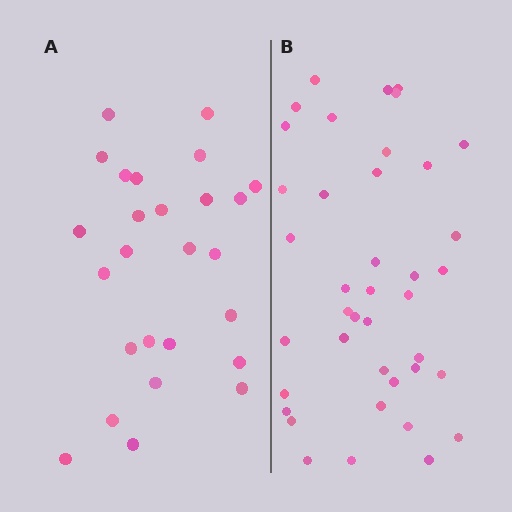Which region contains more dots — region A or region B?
Region B (the right region) has more dots.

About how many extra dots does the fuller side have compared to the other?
Region B has approximately 15 more dots than region A.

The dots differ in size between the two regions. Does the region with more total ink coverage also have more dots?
No. Region A has more total ink coverage because its dots are larger, but region B actually contains more individual dots. Total area can be misleading — the number of items is what matters here.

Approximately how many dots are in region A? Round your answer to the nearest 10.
About 30 dots. (The exact count is 26, which rounds to 30.)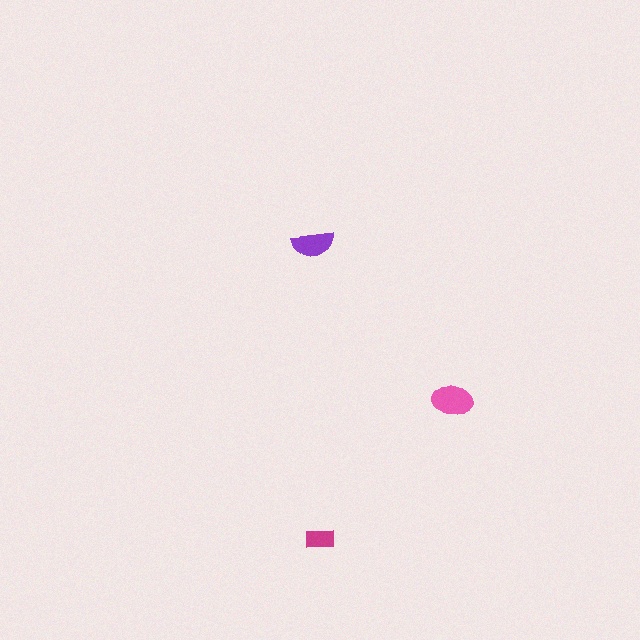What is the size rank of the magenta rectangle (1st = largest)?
3rd.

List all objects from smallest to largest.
The magenta rectangle, the purple semicircle, the pink ellipse.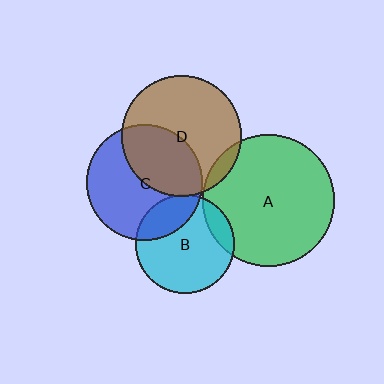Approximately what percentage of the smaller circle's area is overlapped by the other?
Approximately 5%.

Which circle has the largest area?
Circle A (green).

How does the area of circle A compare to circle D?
Approximately 1.2 times.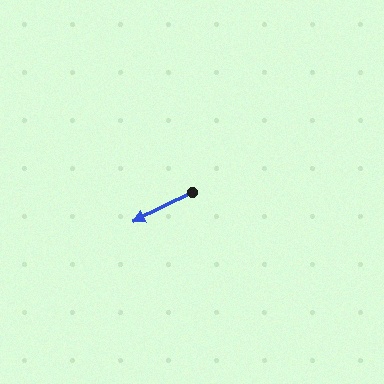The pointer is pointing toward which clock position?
Roughly 8 o'clock.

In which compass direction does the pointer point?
Southwest.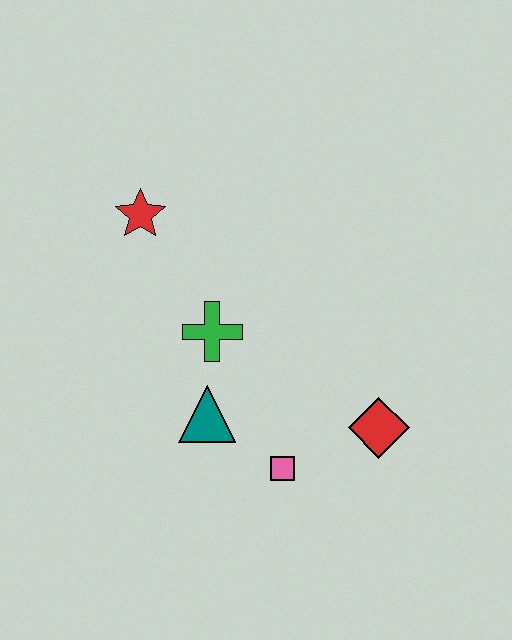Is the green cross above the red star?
No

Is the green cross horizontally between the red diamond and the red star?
Yes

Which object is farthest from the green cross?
The red diamond is farthest from the green cross.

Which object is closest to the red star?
The green cross is closest to the red star.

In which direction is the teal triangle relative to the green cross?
The teal triangle is below the green cross.